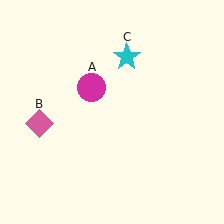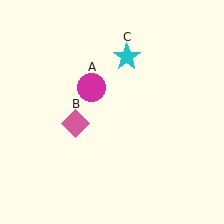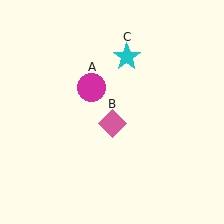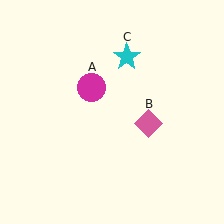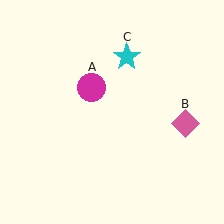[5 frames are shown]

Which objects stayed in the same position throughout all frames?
Magenta circle (object A) and cyan star (object C) remained stationary.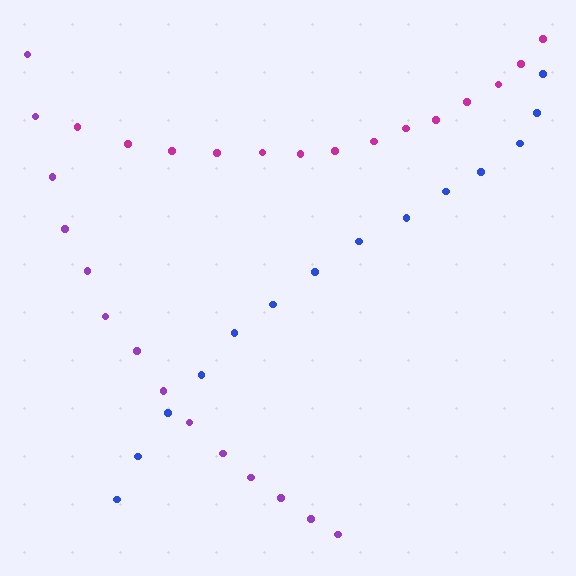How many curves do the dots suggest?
There are 3 distinct paths.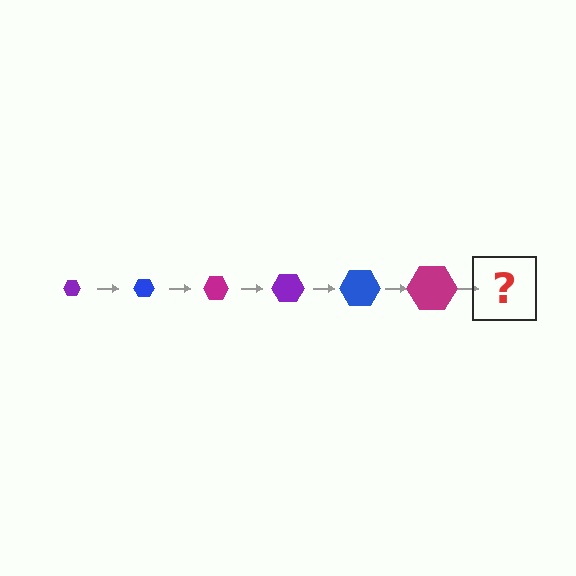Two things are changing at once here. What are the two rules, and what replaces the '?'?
The two rules are that the hexagon grows larger each step and the color cycles through purple, blue, and magenta. The '?' should be a purple hexagon, larger than the previous one.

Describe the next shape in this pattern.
It should be a purple hexagon, larger than the previous one.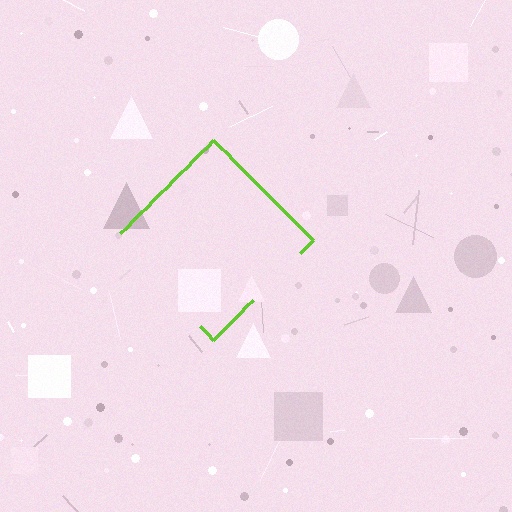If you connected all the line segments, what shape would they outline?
They would outline a diamond.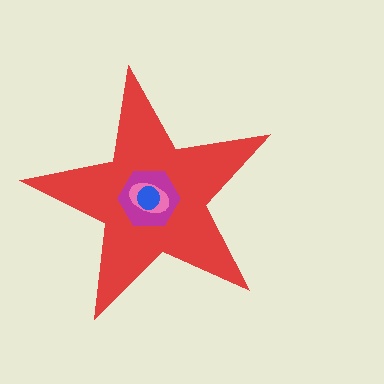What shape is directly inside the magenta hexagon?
The pink ellipse.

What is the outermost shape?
The red star.